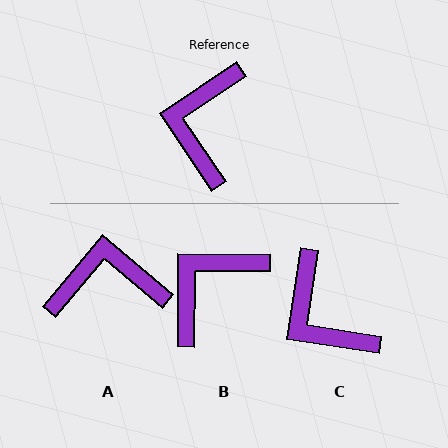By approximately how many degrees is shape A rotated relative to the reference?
Approximately 74 degrees clockwise.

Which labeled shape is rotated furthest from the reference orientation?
A, about 74 degrees away.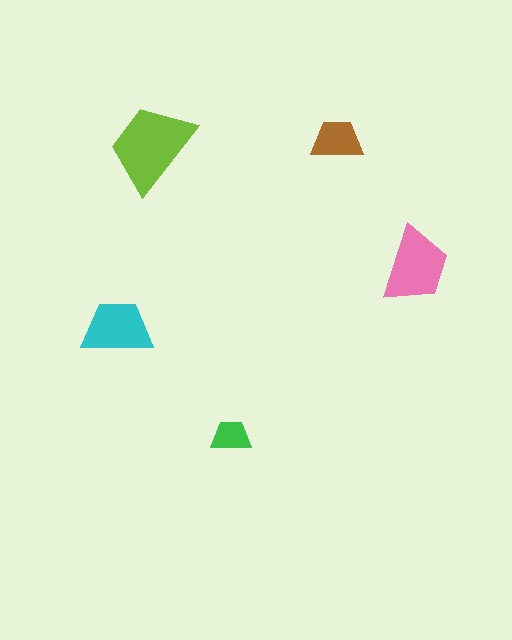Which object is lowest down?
The green trapezoid is bottommost.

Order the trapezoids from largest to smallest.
the lime one, the pink one, the cyan one, the brown one, the green one.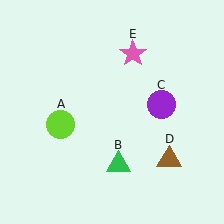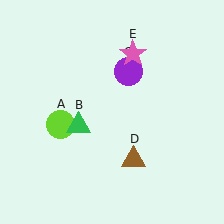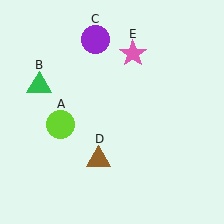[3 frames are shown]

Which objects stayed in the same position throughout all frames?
Lime circle (object A) and pink star (object E) remained stationary.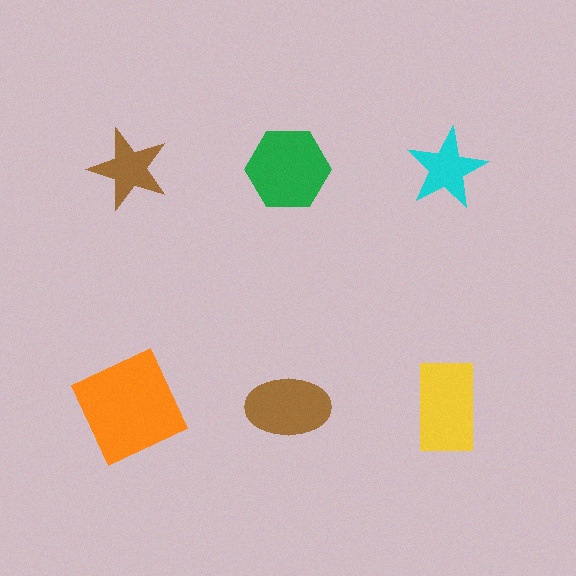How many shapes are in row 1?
3 shapes.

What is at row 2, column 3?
A yellow rectangle.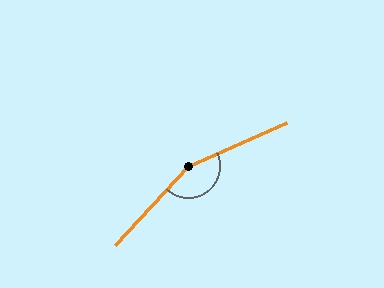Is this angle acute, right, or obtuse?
It is obtuse.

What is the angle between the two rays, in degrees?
Approximately 157 degrees.